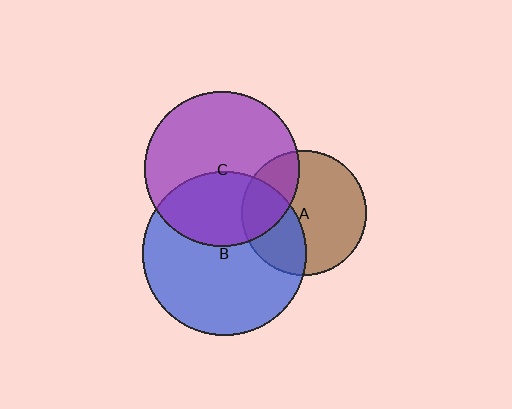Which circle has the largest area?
Circle B (blue).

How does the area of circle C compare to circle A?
Approximately 1.5 times.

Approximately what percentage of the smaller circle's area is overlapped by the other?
Approximately 30%.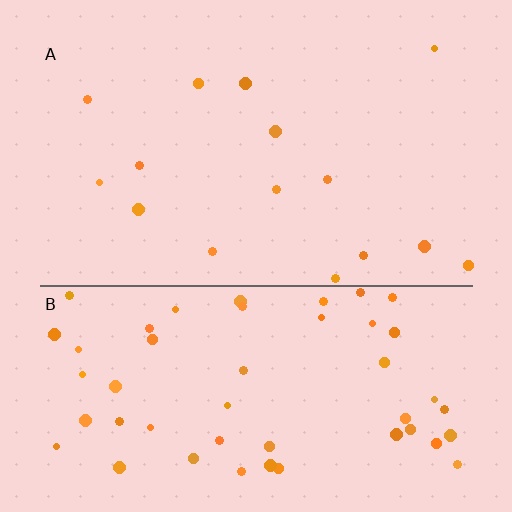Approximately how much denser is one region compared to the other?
Approximately 3.3× — region B over region A.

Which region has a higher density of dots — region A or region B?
B (the bottom).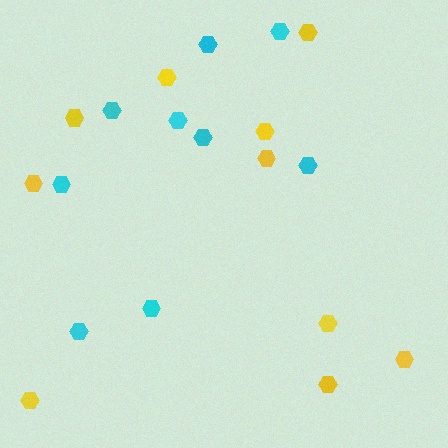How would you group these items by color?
There are 2 groups: one group of yellow hexagons (10) and one group of cyan hexagons (9).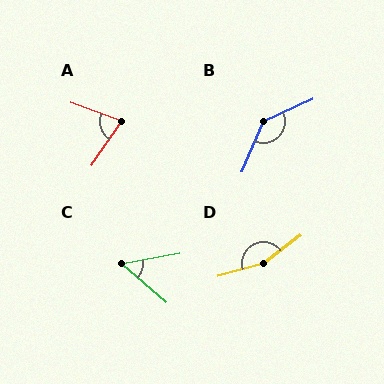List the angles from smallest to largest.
C (51°), A (76°), B (137°), D (159°).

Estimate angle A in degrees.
Approximately 76 degrees.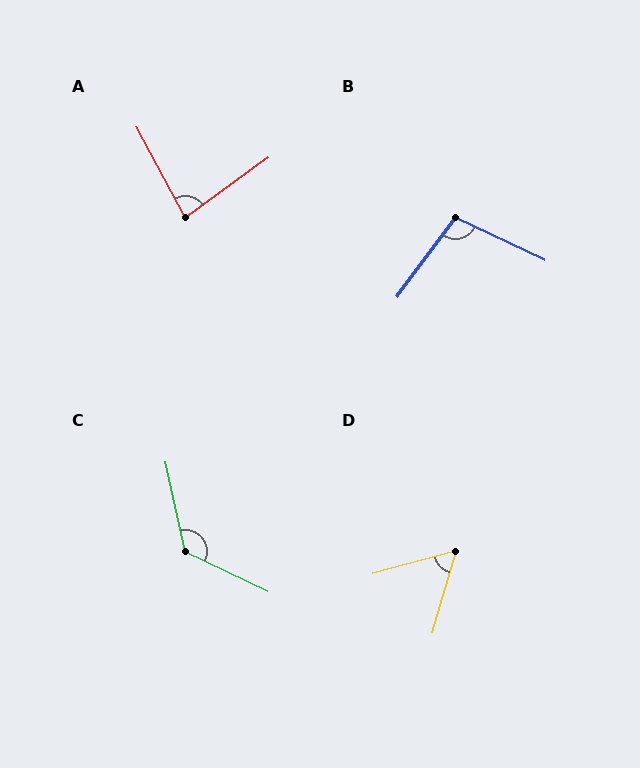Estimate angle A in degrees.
Approximately 82 degrees.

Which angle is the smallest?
D, at approximately 58 degrees.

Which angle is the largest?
C, at approximately 128 degrees.